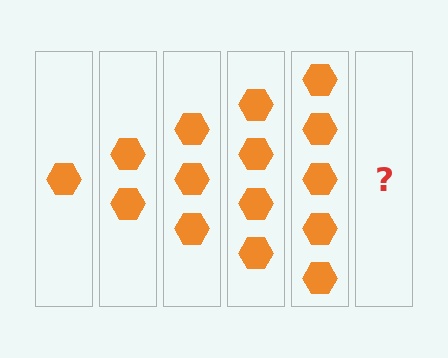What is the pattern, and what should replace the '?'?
The pattern is that each step adds one more hexagon. The '?' should be 6 hexagons.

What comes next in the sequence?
The next element should be 6 hexagons.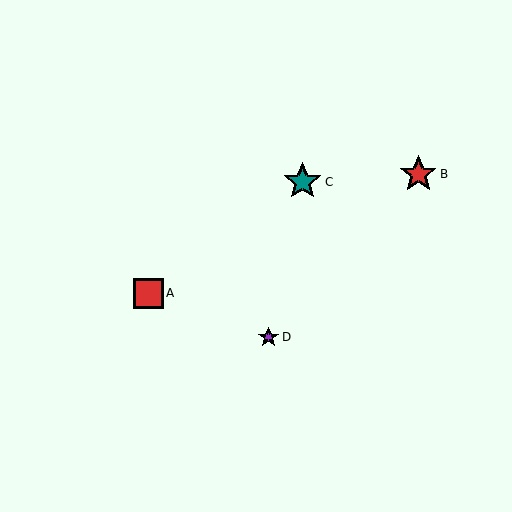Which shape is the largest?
The teal star (labeled C) is the largest.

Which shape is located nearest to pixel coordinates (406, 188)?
The red star (labeled B) at (418, 174) is nearest to that location.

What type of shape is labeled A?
Shape A is a red square.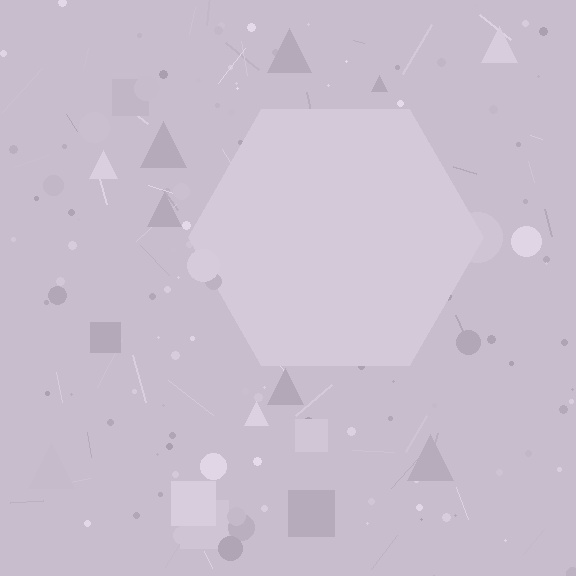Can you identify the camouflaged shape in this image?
The camouflaged shape is a hexagon.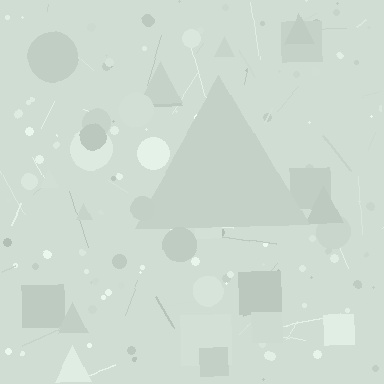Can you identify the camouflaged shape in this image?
The camouflaged shape is a triangle.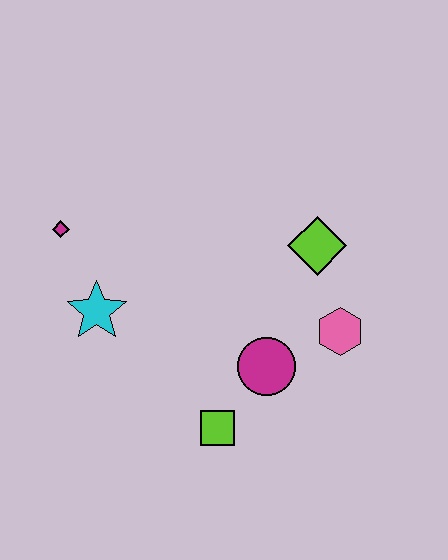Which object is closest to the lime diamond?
The pink hexagon is closest to the lime diamond.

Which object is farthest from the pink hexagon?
The magenta diamond is farthest from the pink hexagon.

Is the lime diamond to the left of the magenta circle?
No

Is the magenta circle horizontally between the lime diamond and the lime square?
Yes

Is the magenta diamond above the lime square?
Yes